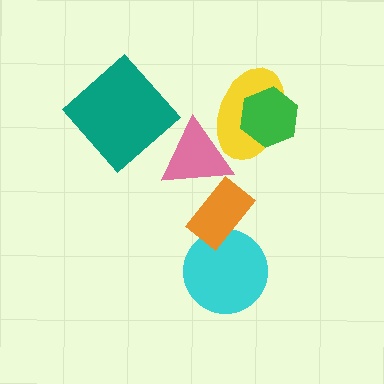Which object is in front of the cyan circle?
The orange rectangle is in front of the cyan circle.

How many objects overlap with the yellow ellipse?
2 objects overlap with the yellow ellipse.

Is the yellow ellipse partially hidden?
Yes, it is partially covered by another shape.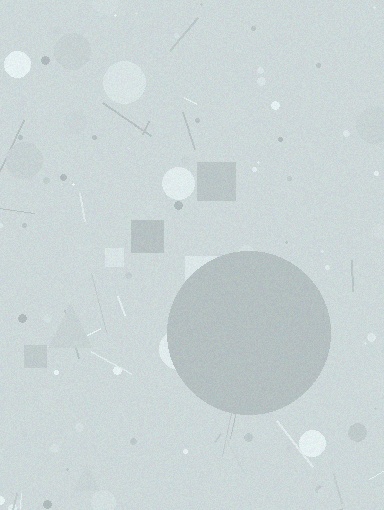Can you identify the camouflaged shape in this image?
The camouflaged shape is a circle.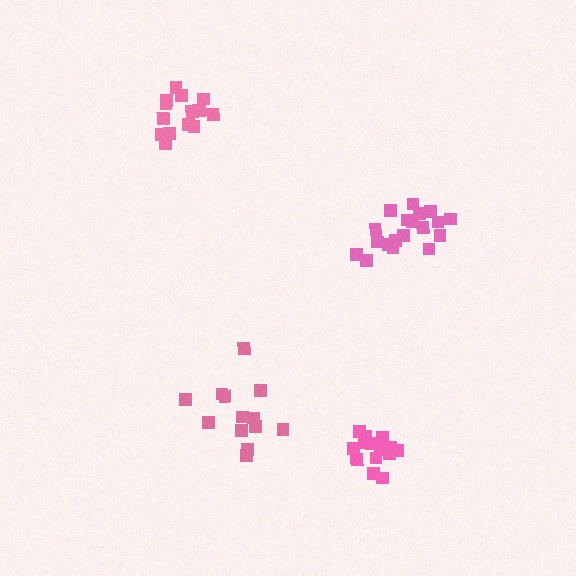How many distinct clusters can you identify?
There are 4 distinct clusters.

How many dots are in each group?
Group 1: 15 dots, Group 2: 13 dots, Group 3: 19 dots, Group 4: 15 dots (62 total).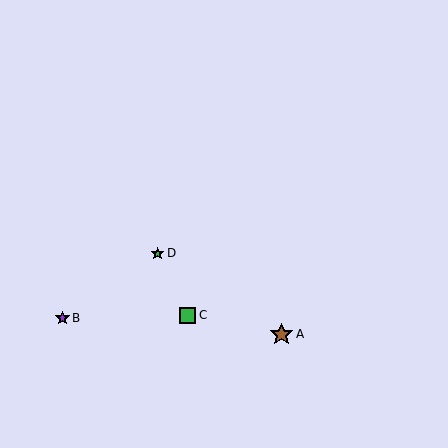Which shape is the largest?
The brown star (labeled A) is the largest.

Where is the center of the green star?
The center of the green star is at (158, 254).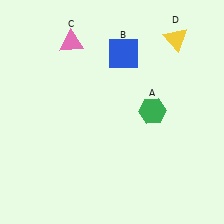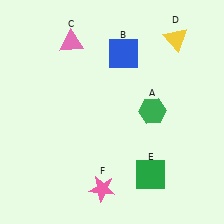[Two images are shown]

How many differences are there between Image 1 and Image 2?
There are 2 differences between the two images.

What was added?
A green square (E), a pink star (F) were added in Image 2.